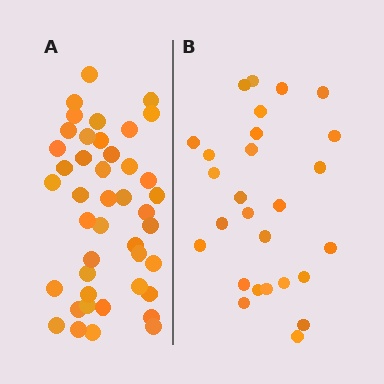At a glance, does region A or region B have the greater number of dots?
Region A (the left region) has more dots.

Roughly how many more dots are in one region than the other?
Region A has approximately 15 more dots than region B.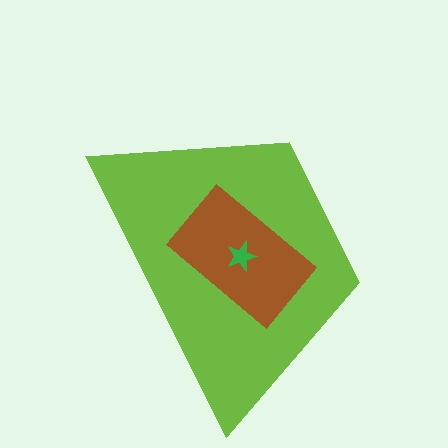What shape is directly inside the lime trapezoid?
The brown rectangle.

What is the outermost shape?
The lime trapezoid.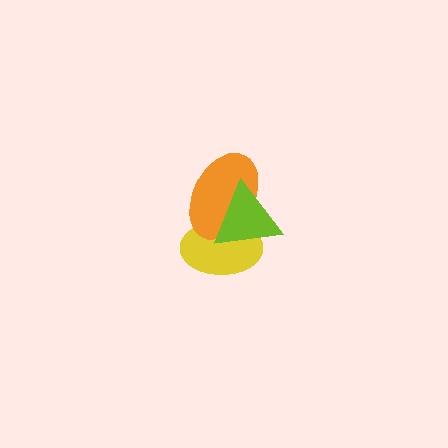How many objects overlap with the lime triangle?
2 objects overlap with the lime triangle.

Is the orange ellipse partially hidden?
Yes, it is partially covered by another shape.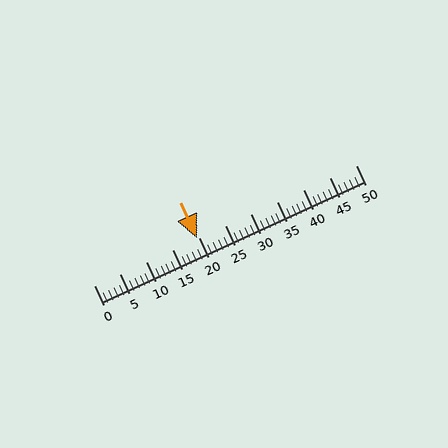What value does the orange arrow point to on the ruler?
The orange arrow points to approximately 20.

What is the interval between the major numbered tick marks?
The major tick marks are spaced 5 units apart.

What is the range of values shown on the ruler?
The ruler shows values from 0 to 50.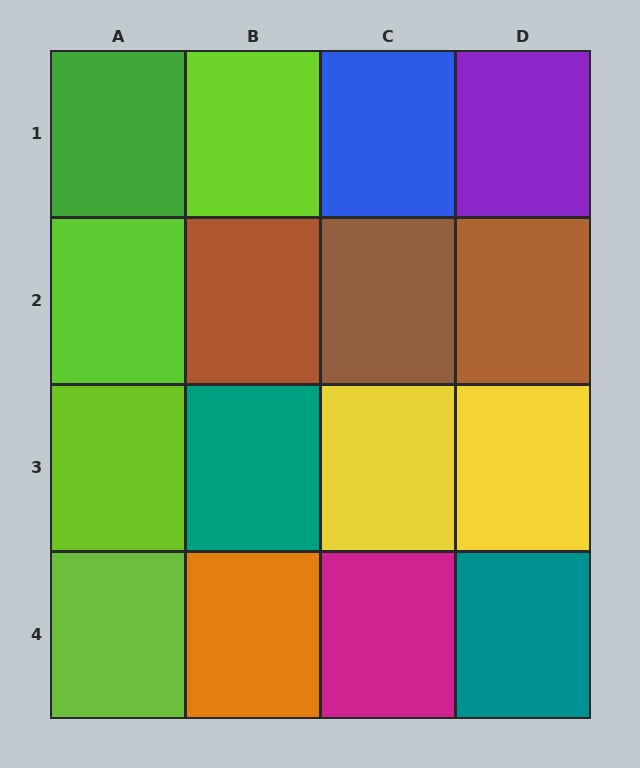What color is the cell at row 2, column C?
Brown.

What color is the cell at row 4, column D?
Teal.